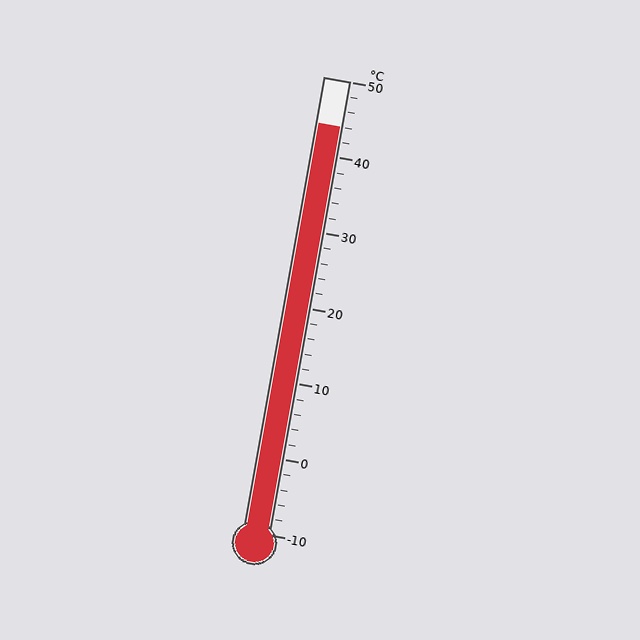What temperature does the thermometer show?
The thermometer shows approximately 44°C.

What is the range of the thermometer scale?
The thermometer scale ranges from -10°C to 50°C.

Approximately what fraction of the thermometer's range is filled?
The thermometer is filled to approximately 90% of its range.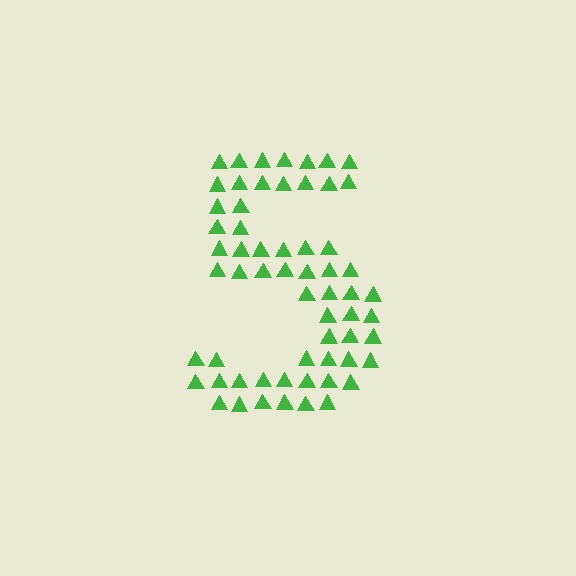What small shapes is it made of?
It is made of small triangles.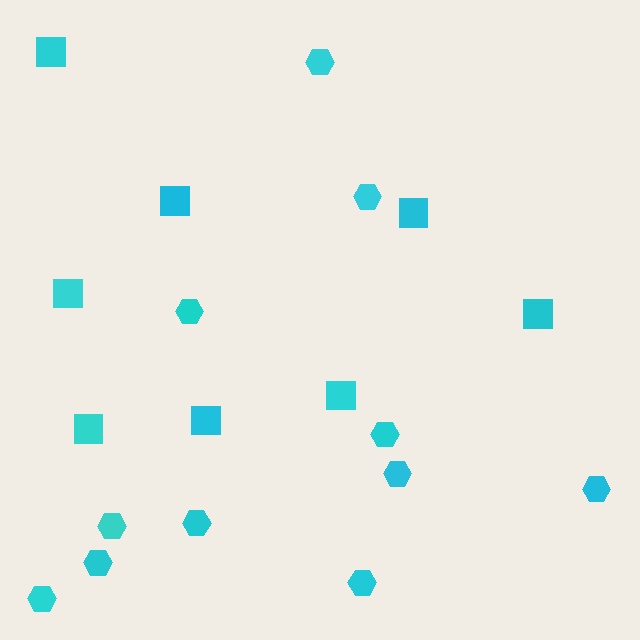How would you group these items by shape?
There are 2 groups: one group of hexagons (11) and one group of squares (8).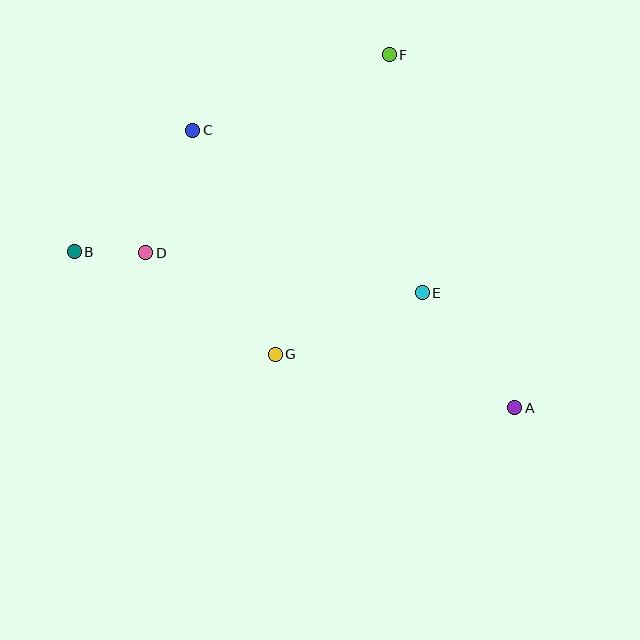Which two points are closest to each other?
Points B and D are closest to each other.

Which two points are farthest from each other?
Points A and B are farthest from each other.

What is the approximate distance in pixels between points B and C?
The distance between B and C is approximately 170 pixels.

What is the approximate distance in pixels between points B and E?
The distance between B and E is approximately 350 pixels.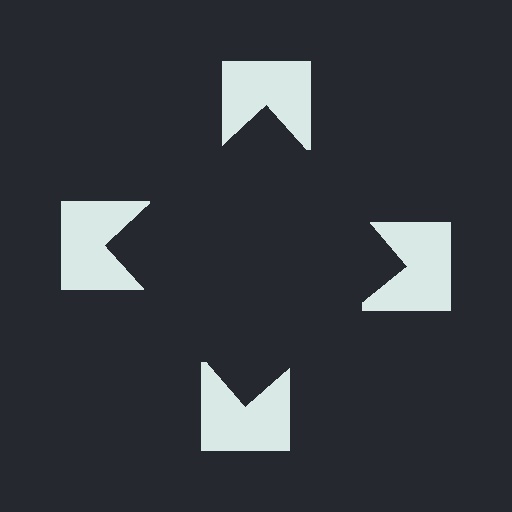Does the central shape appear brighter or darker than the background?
It typically appears slightly darker than the background, even though no actual brightness change is drawn.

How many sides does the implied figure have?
4 sides.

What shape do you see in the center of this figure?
An illusory square — its edges are inferred from the aligned wedge cuts in the notched squares, not physically drawn.